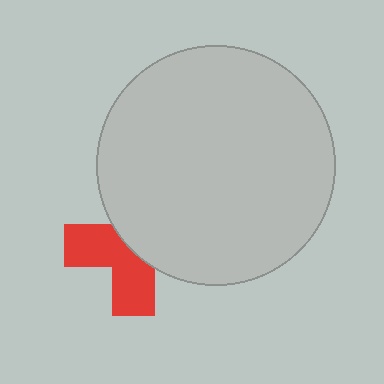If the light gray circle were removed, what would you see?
You would see the complete red cross.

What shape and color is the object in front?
The object in front is a light gray circle.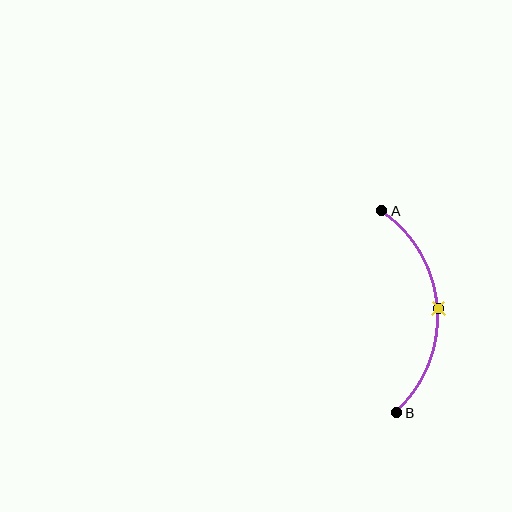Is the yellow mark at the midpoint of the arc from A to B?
Yes. The yellow mark lies on the arc at equal arc-length from both A and B — it is the arc midpoint.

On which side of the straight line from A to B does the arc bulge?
The arc bulges to the right of the straight line connecting A and B.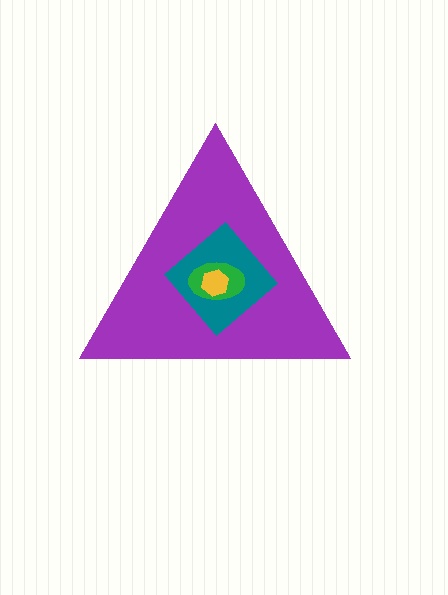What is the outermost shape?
The purple triangle.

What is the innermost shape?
The yellow hexagon.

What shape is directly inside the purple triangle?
The teal diamond.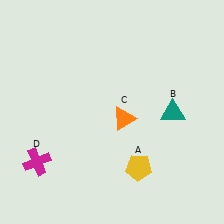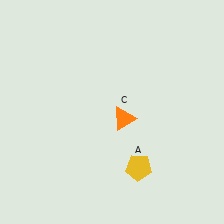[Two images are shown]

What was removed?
The magenta cross (D), the teal triangle (B) were removed in Image 2.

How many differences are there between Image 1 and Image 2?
There are 2 differences between the two images.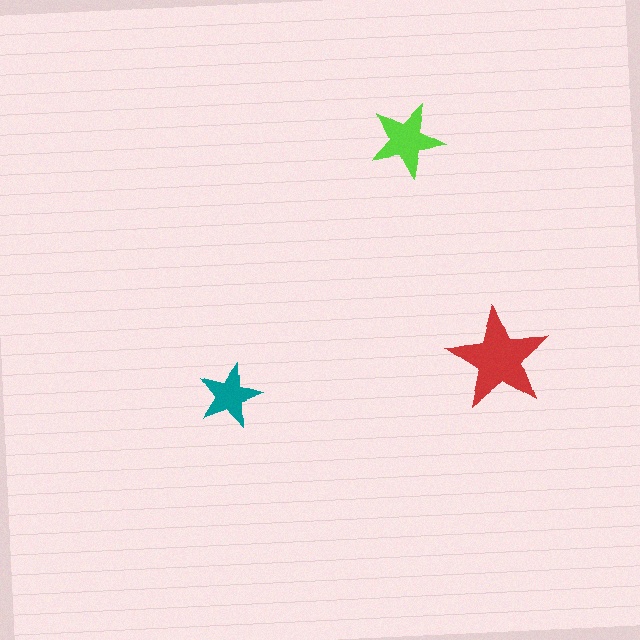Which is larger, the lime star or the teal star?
The lime one.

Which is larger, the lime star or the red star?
The red one.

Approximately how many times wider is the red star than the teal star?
About 1.5 times wider.